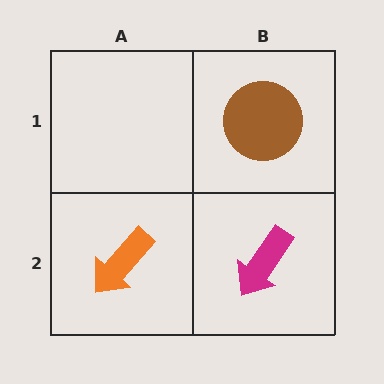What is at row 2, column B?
A magenta arrow.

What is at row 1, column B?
A brown circle.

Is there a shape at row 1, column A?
No, that cell is empty.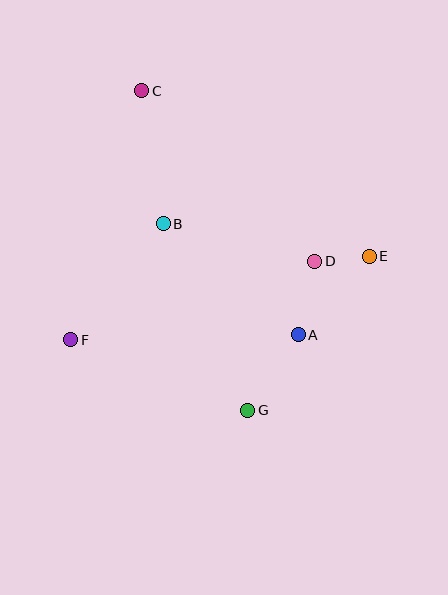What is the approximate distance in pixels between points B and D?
The distance between B and D is approximately 156 pixels.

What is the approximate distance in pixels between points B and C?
The distance between B and C is approximately 135 pixels.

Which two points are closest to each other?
Points D and E are closest to each other.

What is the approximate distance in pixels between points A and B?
The distance between A and B is approximately 175 pixels.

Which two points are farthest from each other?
Points C and G are farthest from each other.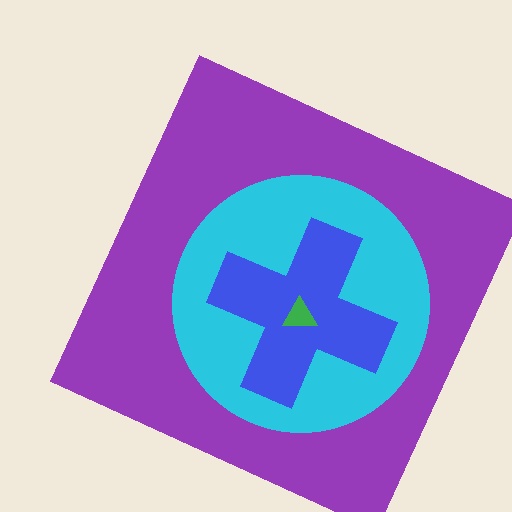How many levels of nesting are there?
4.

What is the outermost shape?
The purple square.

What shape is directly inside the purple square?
The cyan circle.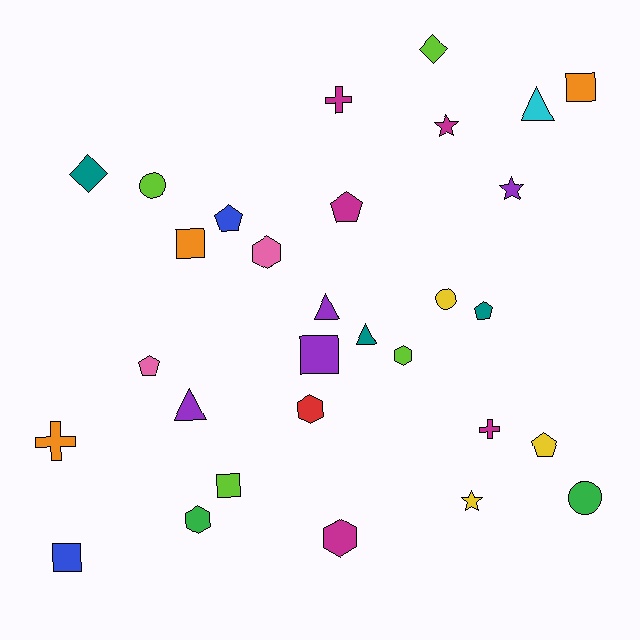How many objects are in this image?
There are 30 objects.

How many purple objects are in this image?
There are 4 purple objects.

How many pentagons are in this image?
There are 5 pentagons.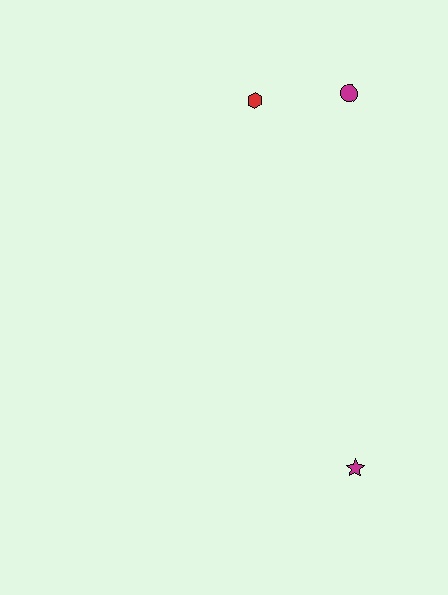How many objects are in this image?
There are 3 objects.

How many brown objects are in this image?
There are no brown objects.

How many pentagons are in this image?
There are no pentagons.